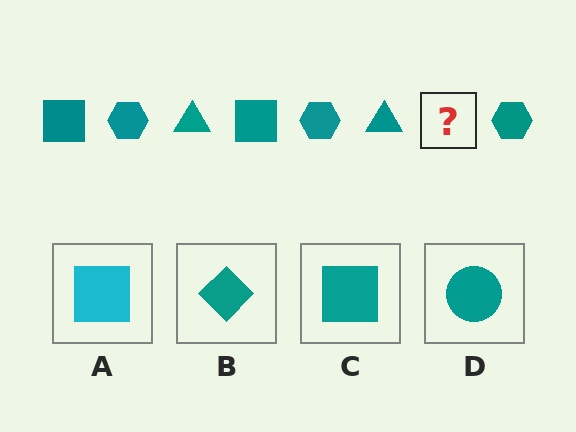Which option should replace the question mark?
Option C.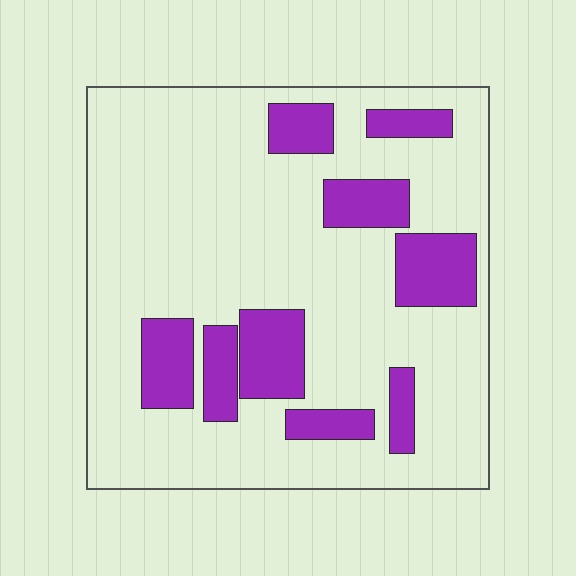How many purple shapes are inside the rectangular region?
9.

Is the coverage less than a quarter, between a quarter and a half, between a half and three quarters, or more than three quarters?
Less than a quarter.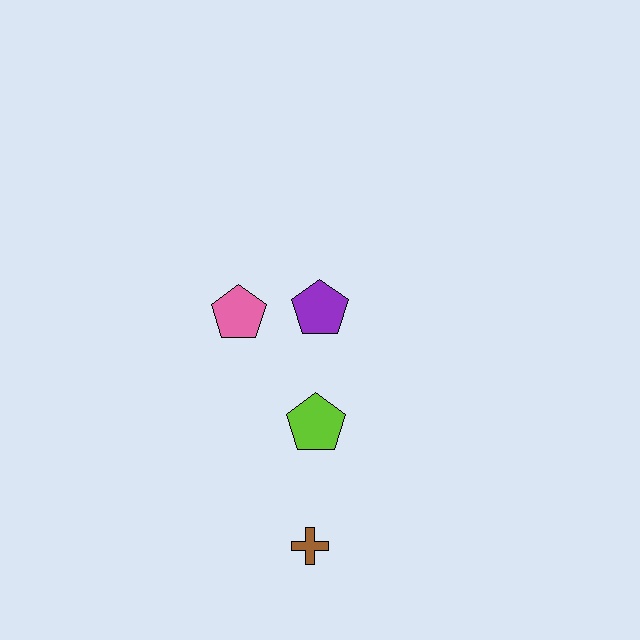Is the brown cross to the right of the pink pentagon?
Yes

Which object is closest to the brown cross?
The lime pentagon is closest to the brown cross.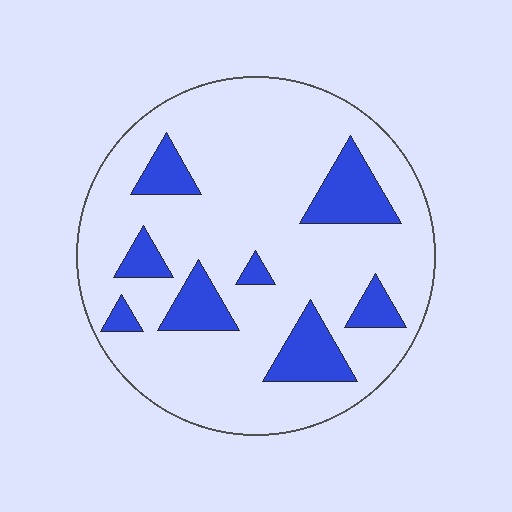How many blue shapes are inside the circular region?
8.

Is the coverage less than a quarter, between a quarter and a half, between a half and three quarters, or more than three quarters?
Less than a quarter.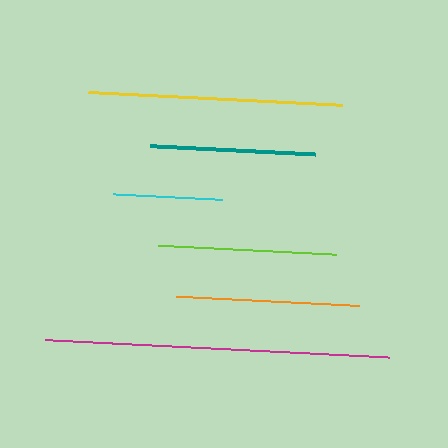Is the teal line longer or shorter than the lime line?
The lime line is longer than the teal line.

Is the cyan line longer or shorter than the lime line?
The lime line is longer than the cyan line.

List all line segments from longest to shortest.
From longest to shortest: magenta, yellow, orange, lime, teal, cyan.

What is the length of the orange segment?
The orange segment is approximately 183 pixels long.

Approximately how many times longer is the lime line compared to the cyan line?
The lime line is approximately 1.6 times the length of the cyan line.